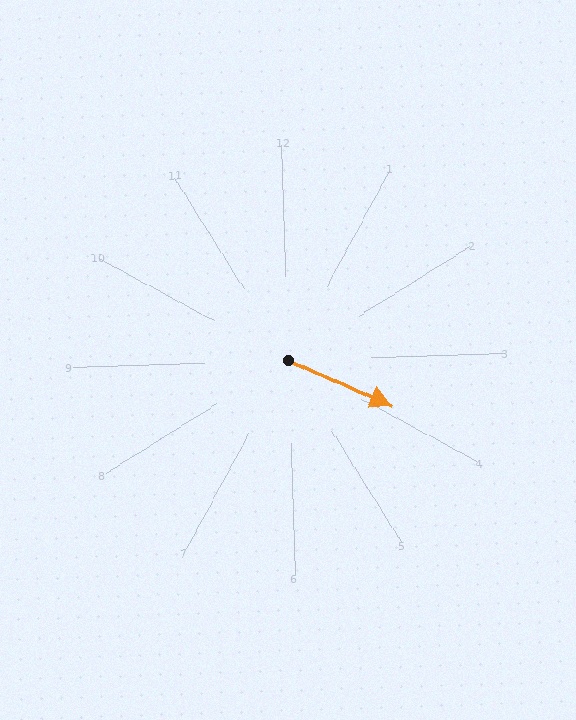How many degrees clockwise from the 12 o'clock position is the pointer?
Approximately 116 degrees.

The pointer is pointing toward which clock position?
Roughly 4 o'clock.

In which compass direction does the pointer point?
Southeast.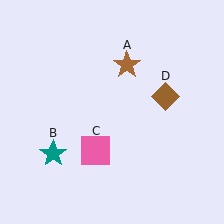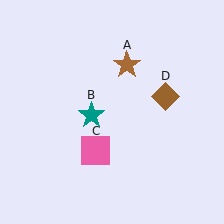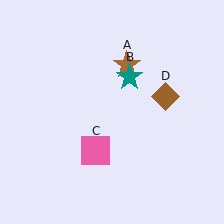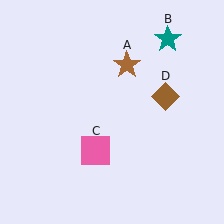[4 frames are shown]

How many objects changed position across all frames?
1 object changed position: teal star (object B).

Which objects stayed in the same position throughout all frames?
Brown star (object A) and pink square (object C) and brown diamond (object D) remained stationary.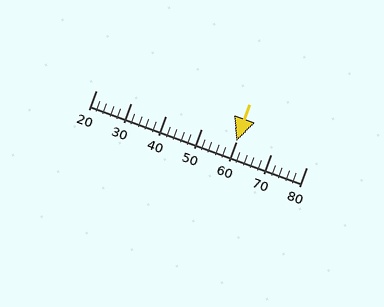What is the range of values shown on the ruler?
The ruler shows values from 20 to 80.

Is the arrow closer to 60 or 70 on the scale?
The arrow is closer to 60.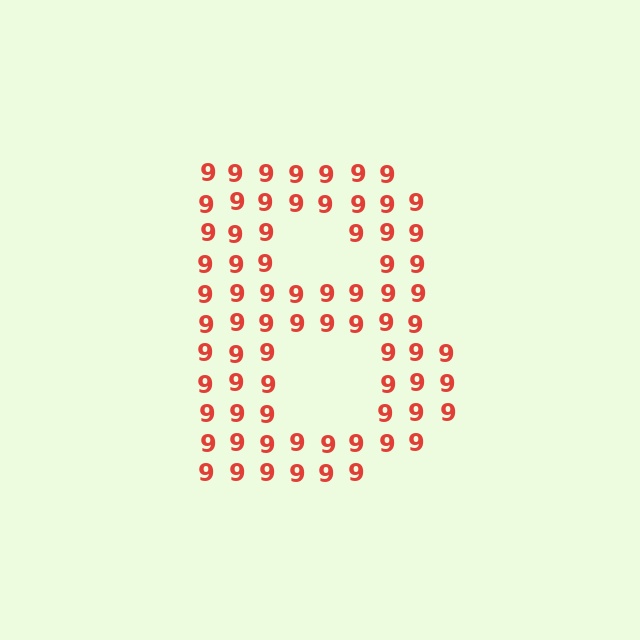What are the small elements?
The small elements are digit 9's.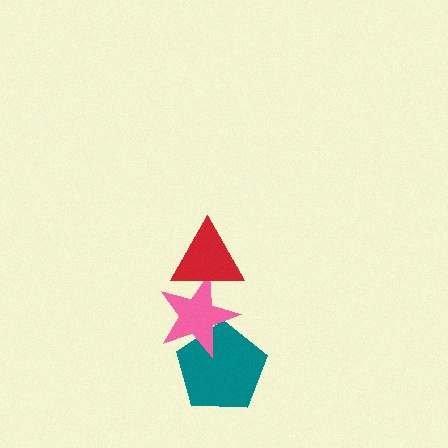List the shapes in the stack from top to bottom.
From top to bottom: the red triangle, the pink star, the teal pentagon.